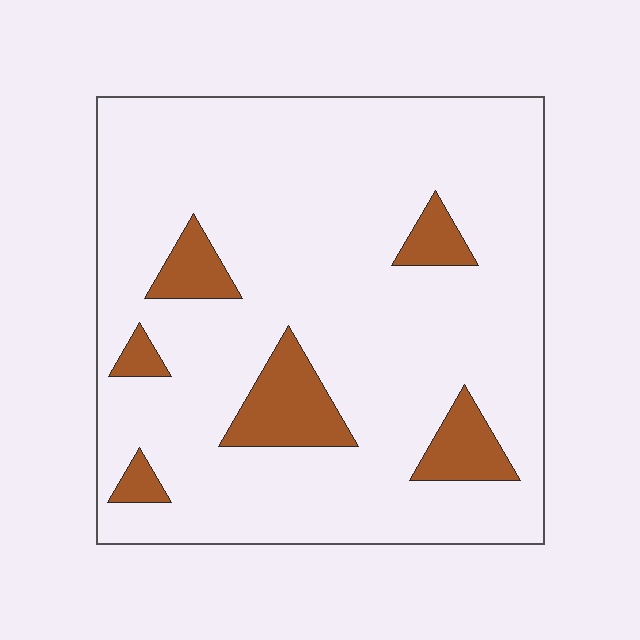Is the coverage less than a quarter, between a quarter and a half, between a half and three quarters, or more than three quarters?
Less than a quarter.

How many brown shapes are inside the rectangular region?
6.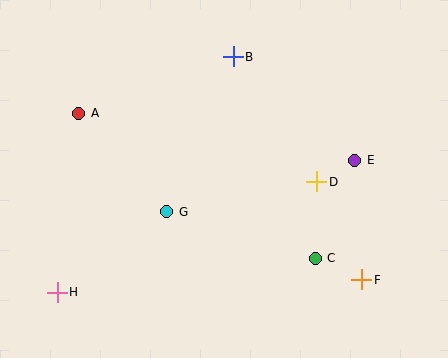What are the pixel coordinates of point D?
Point D is at (317, 182).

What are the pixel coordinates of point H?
Point H is at (57, 292).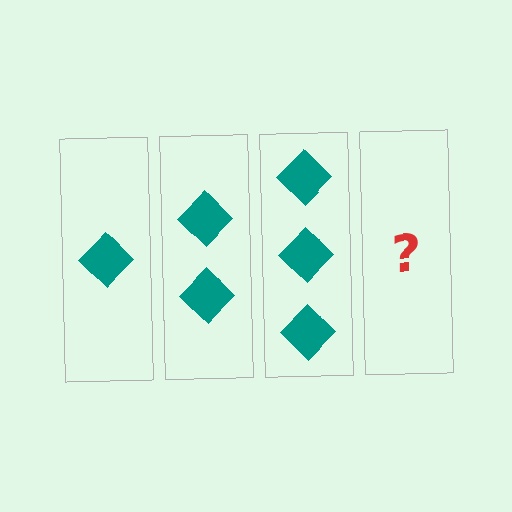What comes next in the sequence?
The next element should be 4 diamonds.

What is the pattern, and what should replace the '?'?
The pattern is that each step adds one more diamond. The '?' should be 4 diamonds.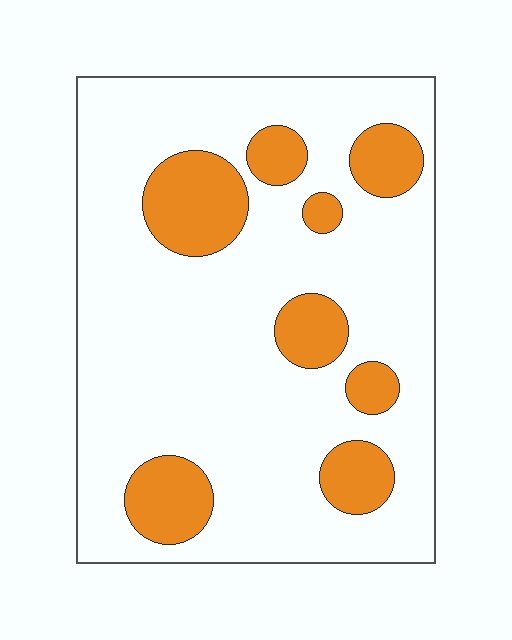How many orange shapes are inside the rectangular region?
8.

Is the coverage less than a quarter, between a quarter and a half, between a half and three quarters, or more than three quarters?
Less than a quarter.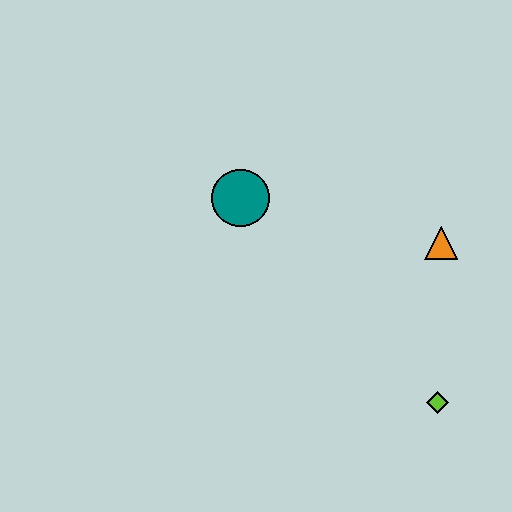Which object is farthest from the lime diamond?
The teal circle is farthest from the lime diamond.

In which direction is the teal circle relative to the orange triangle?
The teal circle is to the left of the orange triangle.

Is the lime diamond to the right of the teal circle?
Yes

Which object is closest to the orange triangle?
The lime diamond is closest to the orange triangle.